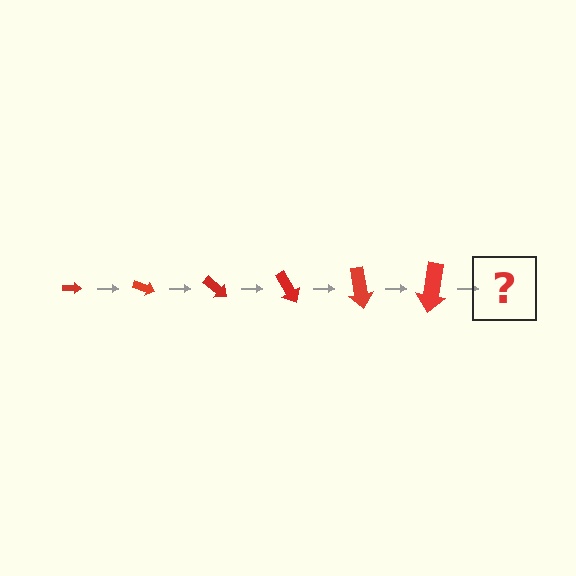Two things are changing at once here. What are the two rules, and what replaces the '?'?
The two rules are that the arrow grows larger each step and it rotates 20 degrees each step. The '?' should be an arrow, larger than the previous one and rotated 120 degrees from the start.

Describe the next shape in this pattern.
It should be an arrow, larger than the previous one and rotated 120 degrees from the start.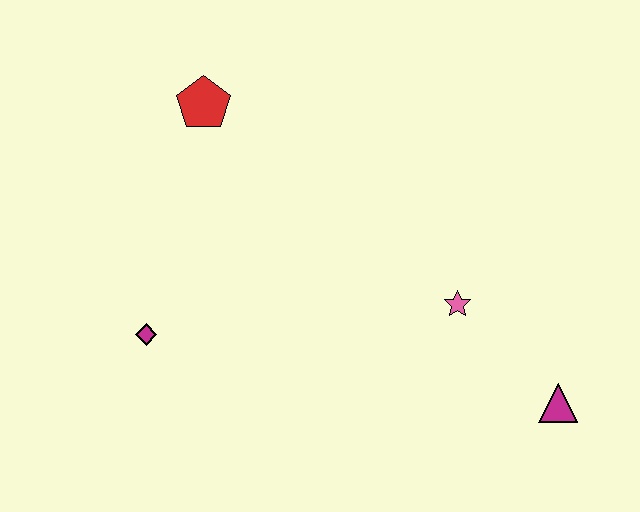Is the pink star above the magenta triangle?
Yes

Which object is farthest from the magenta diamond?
The magenta triangle is farthest from the magenta diamond.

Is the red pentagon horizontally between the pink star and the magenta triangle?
No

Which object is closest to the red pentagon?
The magenta diamond is closest to the red pentagon.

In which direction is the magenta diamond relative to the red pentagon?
The magenta diamond is below the red pentagon.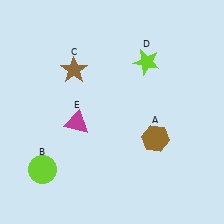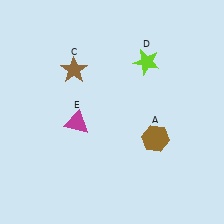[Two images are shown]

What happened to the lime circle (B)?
The lime circle (B) was removed in Image 2. It was in the bottom-left area of Image 1.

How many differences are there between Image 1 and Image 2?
There is 1 difference between the two images.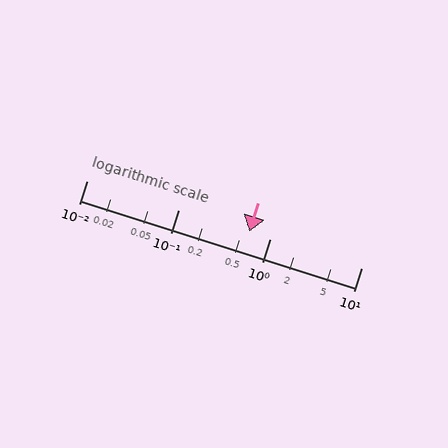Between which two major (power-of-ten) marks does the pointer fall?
The pointer is between 0.1 and 1.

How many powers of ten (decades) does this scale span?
The scale spans 3 decades, from 0.01 to 10.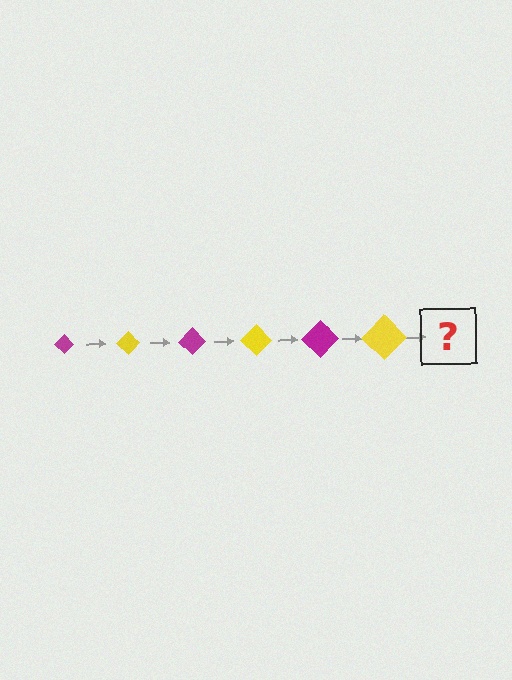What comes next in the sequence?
The next element should be a magenta diamond, larger than the previous one.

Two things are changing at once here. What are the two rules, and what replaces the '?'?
The two rules are that the diamond grows larger each step and the color cycles through magenta and yellow. The '?' should be a magenta diamond, larger than the previous one.